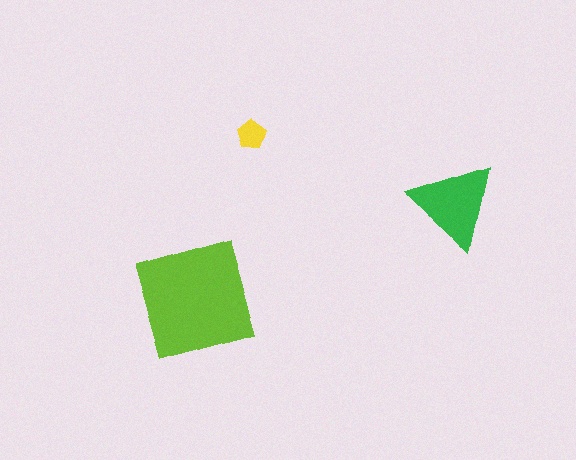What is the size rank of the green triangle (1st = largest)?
2nd.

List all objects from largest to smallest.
The lime square, the green triangle, the yellow pentagon.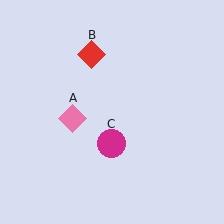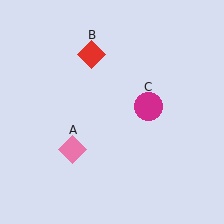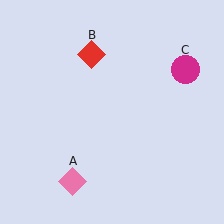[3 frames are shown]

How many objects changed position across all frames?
2 objects changed position: pink diamond (object A), magenta circle (object C).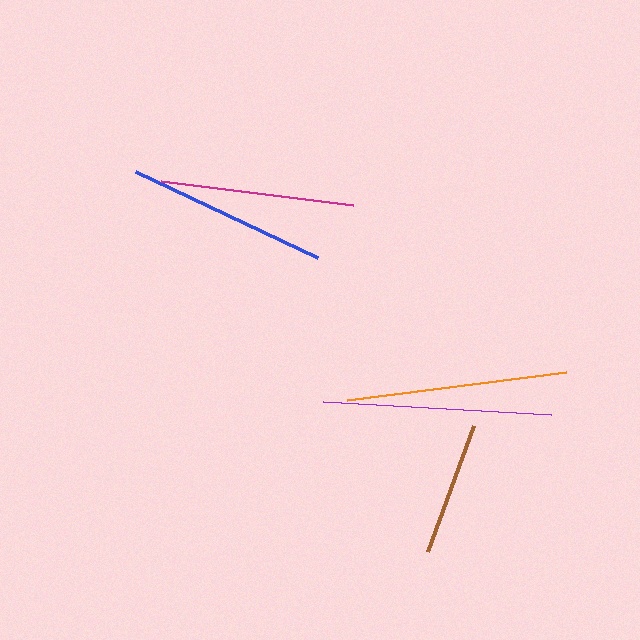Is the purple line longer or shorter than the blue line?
The purple line is longer than the blue line.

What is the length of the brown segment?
The brown segment is approximately 134 pixels long.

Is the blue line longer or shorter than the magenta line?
The blue line is longer than the magenta line.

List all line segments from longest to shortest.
From longest to shortest: purple, orange, blue, magenta, brown.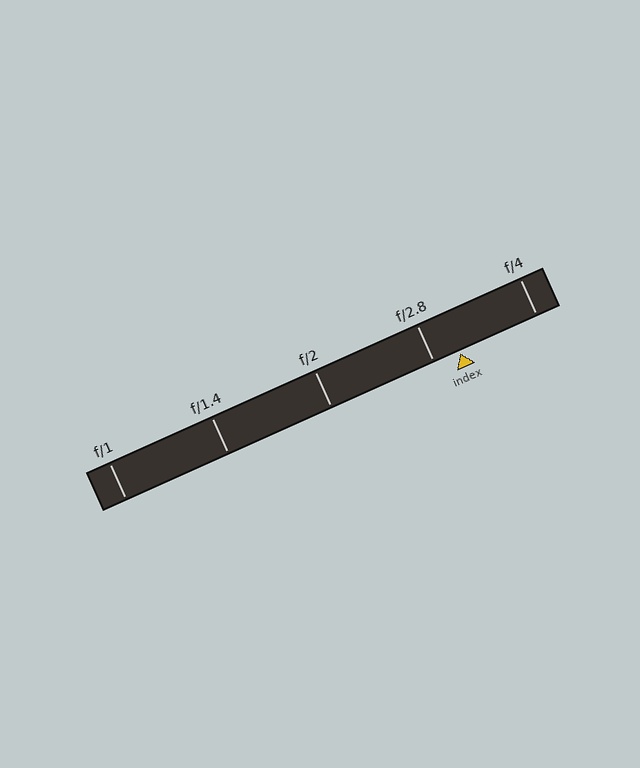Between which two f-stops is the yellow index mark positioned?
The index mark is between f/2.8 and f/4.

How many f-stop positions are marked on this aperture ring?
There are 5 f-stop positions marked.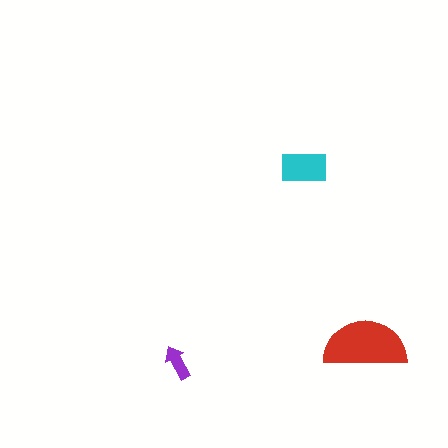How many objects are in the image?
There are 3 objects in the image.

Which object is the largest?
The red semicircle.